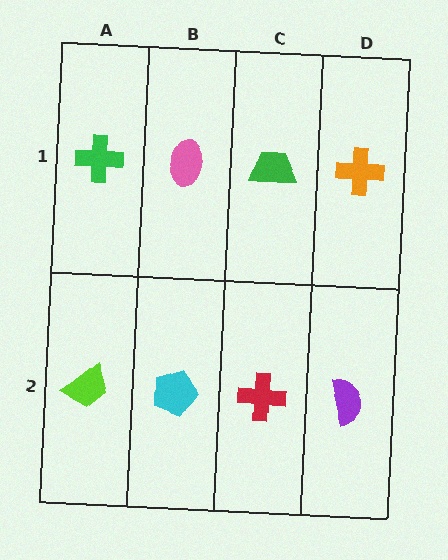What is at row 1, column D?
An orange cross.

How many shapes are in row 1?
4 shapes.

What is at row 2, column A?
A lime trapezoid.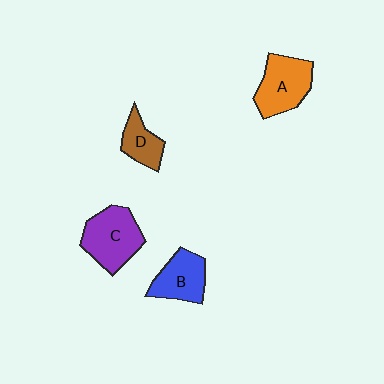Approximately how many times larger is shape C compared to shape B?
Approximately 1.3 times.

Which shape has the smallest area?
Shape D (brown).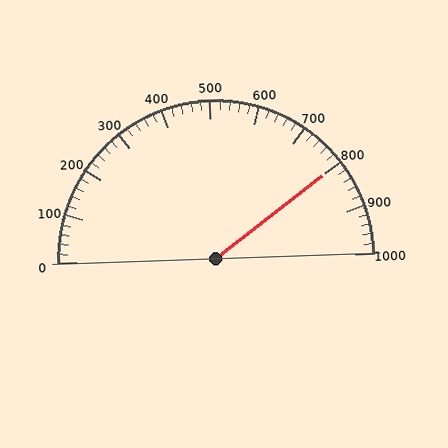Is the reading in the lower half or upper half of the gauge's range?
The reading is in the upper half of the range (0 to 1000).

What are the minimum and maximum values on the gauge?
The gauge ranges from 0 to 1000.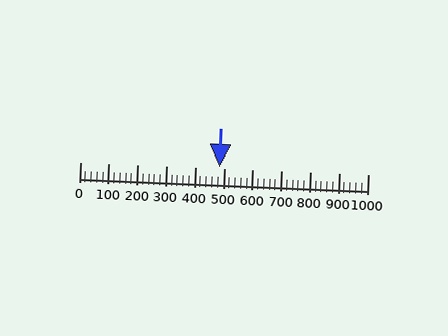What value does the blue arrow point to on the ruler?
The blue arrow points to approximately 483.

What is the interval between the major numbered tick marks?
The major tick marks are spaced 100 units apart.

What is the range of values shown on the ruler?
The ruler shows values from 0 to 1000.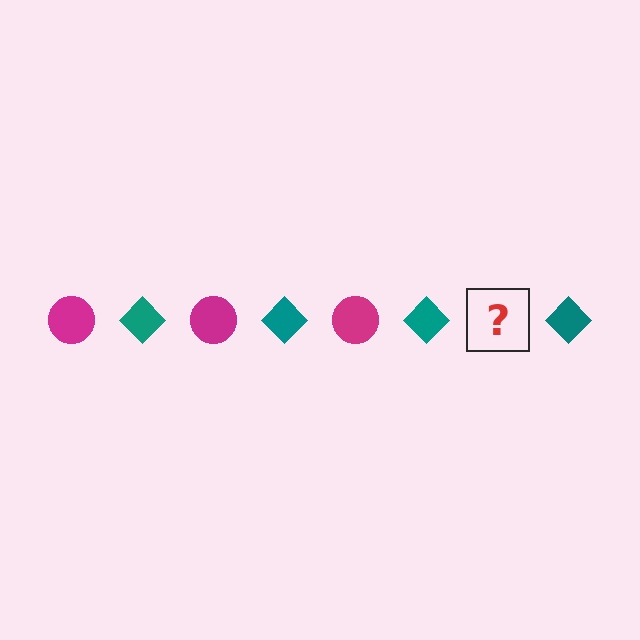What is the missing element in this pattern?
The missing element is a magenta circle.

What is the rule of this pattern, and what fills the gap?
The rule is that the pattern alternates between magenta circle and teal diamond. The gap should be filled with a magenta circle.